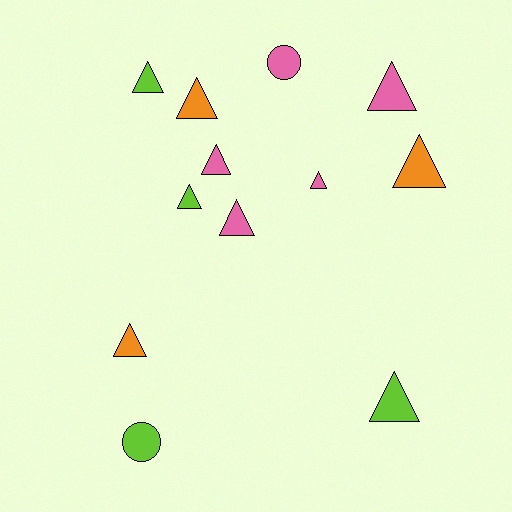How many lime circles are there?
There is 1 lime circle.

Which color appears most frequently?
Pink, with 5 objects.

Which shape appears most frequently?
Triangle, with 10 objects.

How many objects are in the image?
There are 12 objects.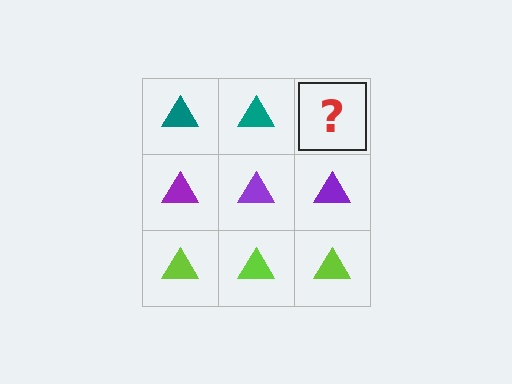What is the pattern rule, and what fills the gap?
The rule is that each row has a consistent color. The gap should be filled with a teal triangle.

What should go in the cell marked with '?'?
The missing cell should contain a teal triangle.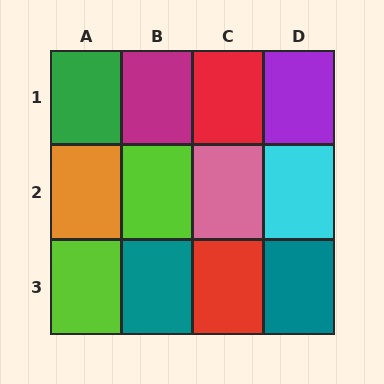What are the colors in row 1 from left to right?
Green, magenta, red, purple.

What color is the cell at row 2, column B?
Lime.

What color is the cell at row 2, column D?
Cyan.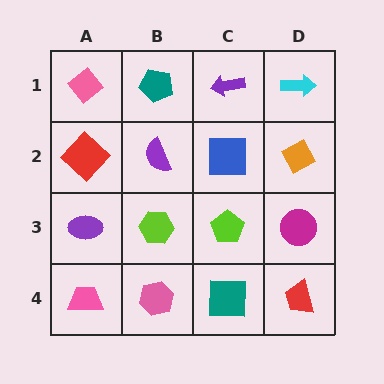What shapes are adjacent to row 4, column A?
A purple ellipse (row 3, column A), a pink hexagon (row 4, column B).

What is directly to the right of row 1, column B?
A purple arrow.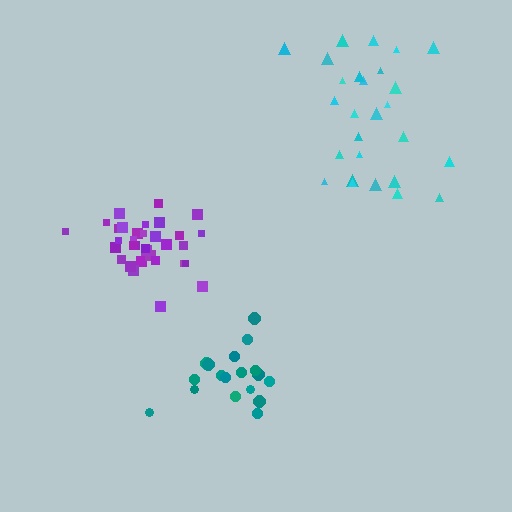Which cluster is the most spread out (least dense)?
Cyan.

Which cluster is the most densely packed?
Purple.